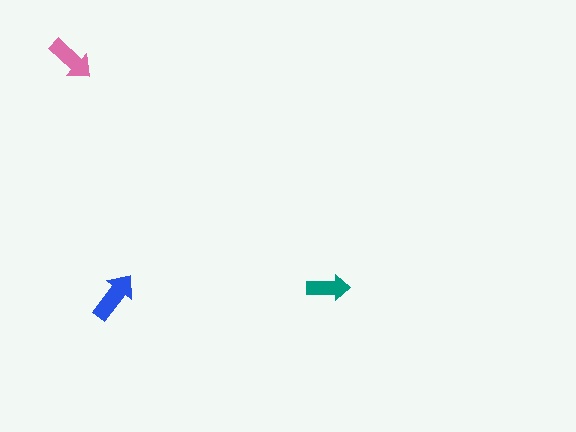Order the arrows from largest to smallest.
the blue one, the pink one, the teal one.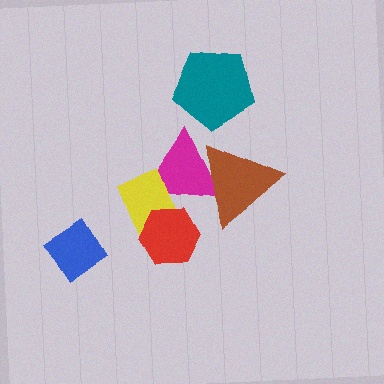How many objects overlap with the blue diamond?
0 objects overlap with the blue diamond.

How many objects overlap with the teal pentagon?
0 objects overlap with the teal pentagon.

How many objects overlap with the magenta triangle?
3 objects overlap with the magenta triangle.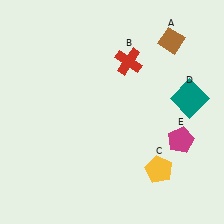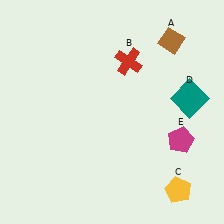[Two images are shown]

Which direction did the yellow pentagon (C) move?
The yellow pentagon (C) moved down.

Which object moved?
The yellow pentagon (C) moved down.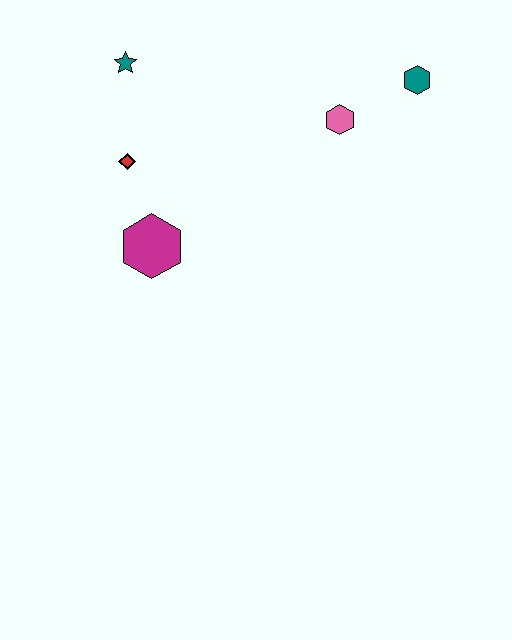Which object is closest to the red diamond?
The magenta hexagon is closest to the red diamond.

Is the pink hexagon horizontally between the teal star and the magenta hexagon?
No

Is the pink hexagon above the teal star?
No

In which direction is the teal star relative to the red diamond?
The teal star is above the red diamond.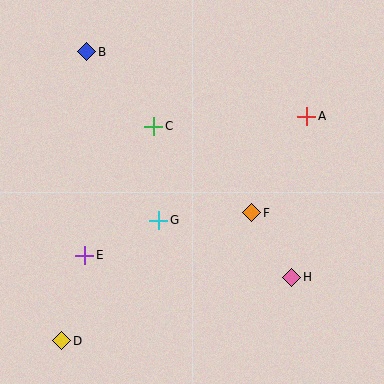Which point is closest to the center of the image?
Point G at (159, 220) is closest to the center.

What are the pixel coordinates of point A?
Point A is at (307, 117).